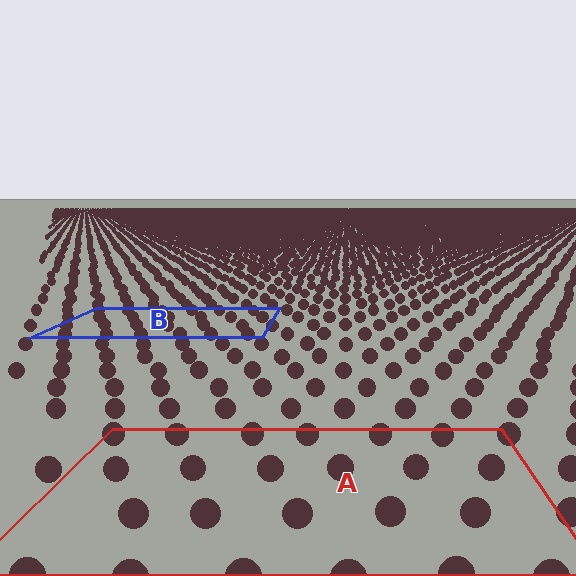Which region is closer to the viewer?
Region A is closer. The texture elements there are larger and more spread out.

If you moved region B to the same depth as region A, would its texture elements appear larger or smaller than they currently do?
They would appear larger. At a closer depth, the same texture elements are projected at a bigger on-screen size.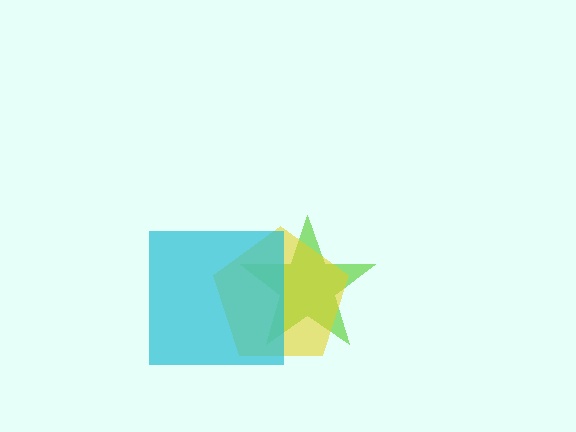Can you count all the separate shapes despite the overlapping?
Yes, there are 3 separate shapes.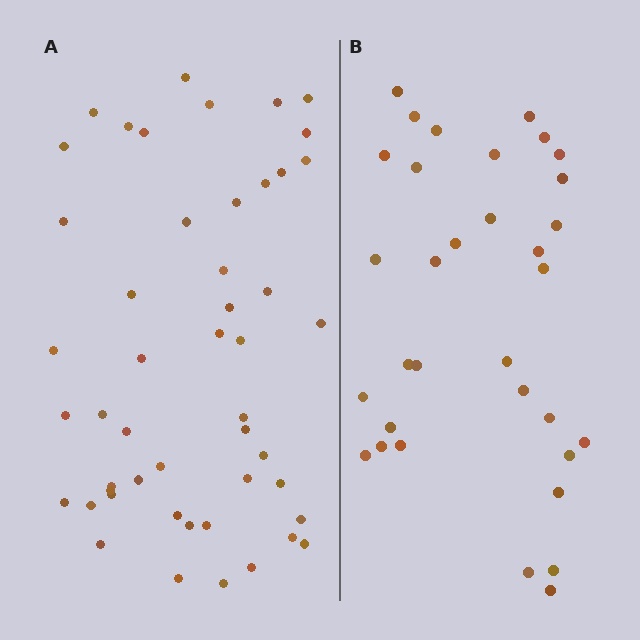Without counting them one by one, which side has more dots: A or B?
Region A (the left region) has more dots.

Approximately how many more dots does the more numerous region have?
Region A has approximately 15 more dots than region B.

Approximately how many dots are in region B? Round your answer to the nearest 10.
About 30 dots. (The exact count is 33, which rounds to 30.)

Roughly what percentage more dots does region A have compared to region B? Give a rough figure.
About 50% more.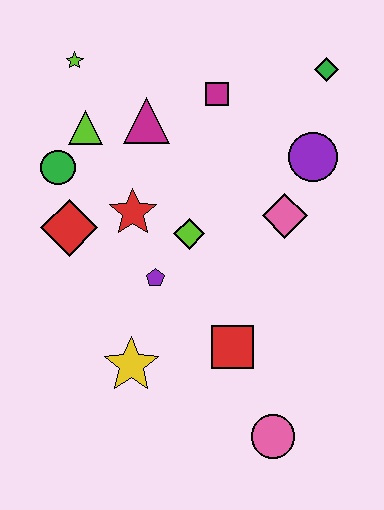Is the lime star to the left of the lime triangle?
Yes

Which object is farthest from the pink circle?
The lime star is farthest from the pink circle.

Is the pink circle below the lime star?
Yes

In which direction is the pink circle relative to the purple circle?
The pink circle is below the purple circle.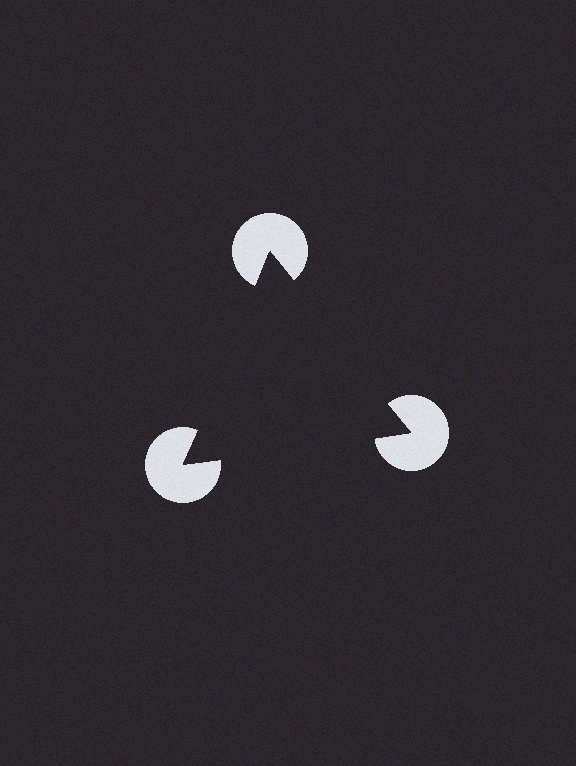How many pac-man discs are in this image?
There are 3 — one at each vertex of the illusory triangle.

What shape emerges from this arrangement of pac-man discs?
An illusory triangle — its edges are inferred from the aligned wedge cuts in the pac-man discs, not physically drawn.